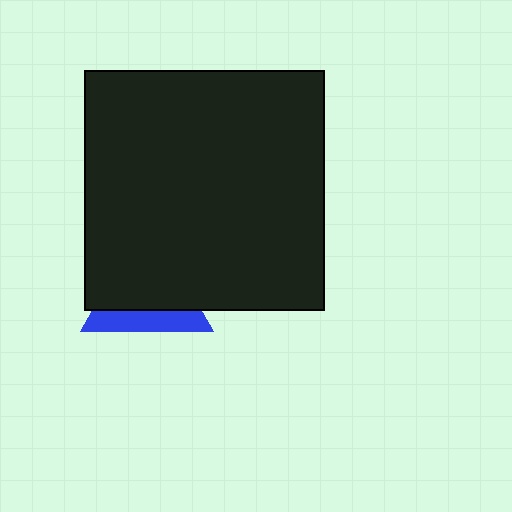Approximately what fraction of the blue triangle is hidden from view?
Roughly 68% of the blue triangle is hidden behind the black square.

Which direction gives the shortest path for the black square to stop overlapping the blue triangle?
Moving up gives the shortest separation.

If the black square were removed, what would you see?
You would see the complete blue triangle.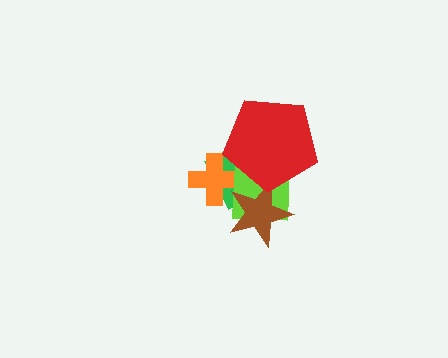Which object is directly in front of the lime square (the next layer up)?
The brown star is directly in front of the lime square.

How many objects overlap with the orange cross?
3 objects overlap with the orange cross.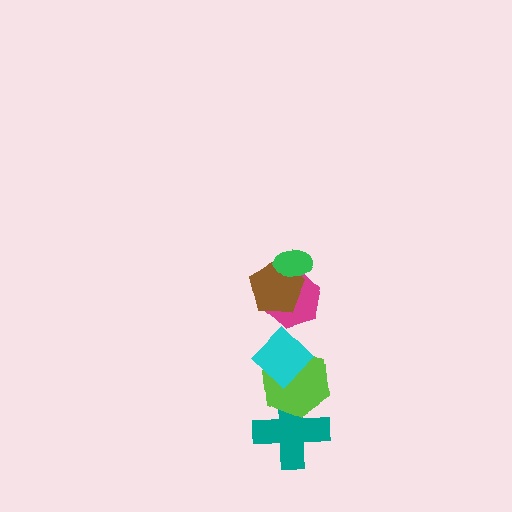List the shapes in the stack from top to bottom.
From top to bottom: the green ellipse, the brown pentagon, the magenta hexagon, the cyan diamond, the lime hexagon, the teal cross.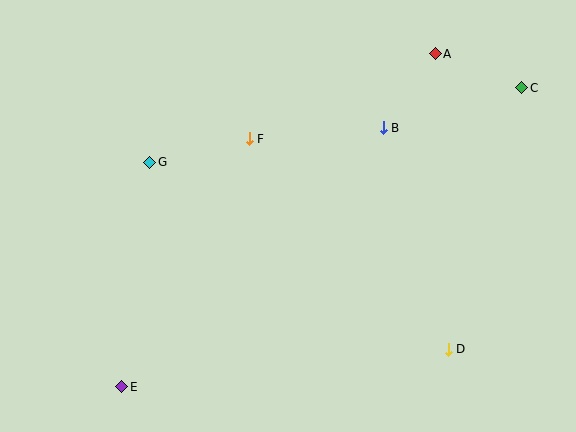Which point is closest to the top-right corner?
Point C is closest to the top-right corner.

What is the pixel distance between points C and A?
The distance between C and A is 93 pixels.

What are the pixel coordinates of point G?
Point G is at (150, 162).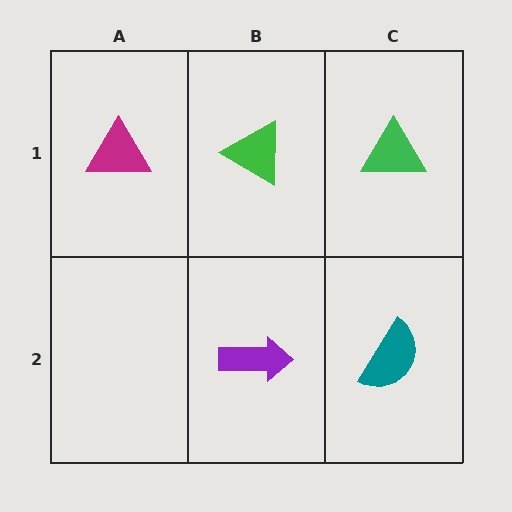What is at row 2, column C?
A teal semicircle.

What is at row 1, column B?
A green triangle.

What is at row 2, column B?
A purple arrow.